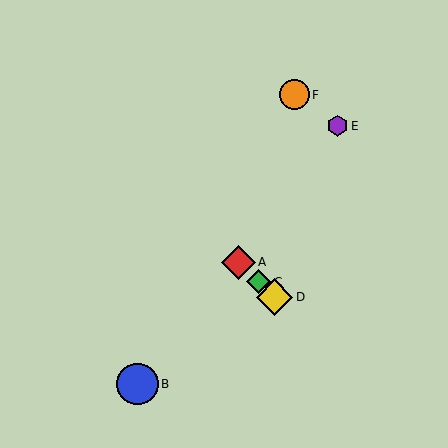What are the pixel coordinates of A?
Object A is at (238, 262).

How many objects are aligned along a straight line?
3 objects (A, C, D) are aligned along a straight line.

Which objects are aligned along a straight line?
Objects A, C, D are aligned along a straight line.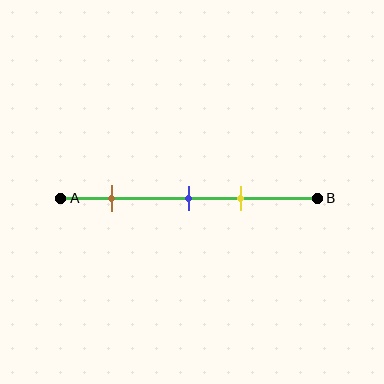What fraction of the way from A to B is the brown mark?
The brown mark is approximately 20% (0.2) of the way from A to B.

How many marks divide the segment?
There are 3 marks dividing the segment.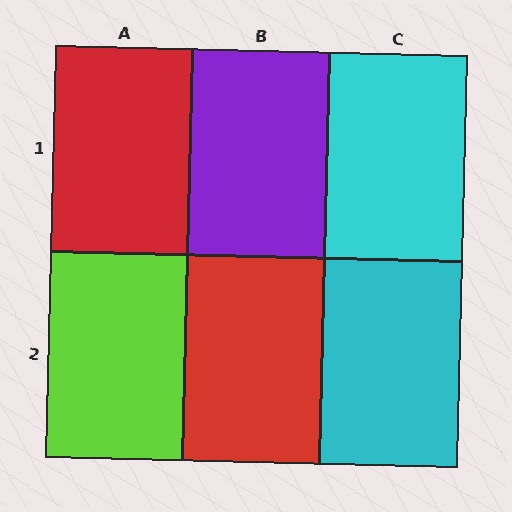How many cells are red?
2 cells are red.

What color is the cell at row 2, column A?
Lime.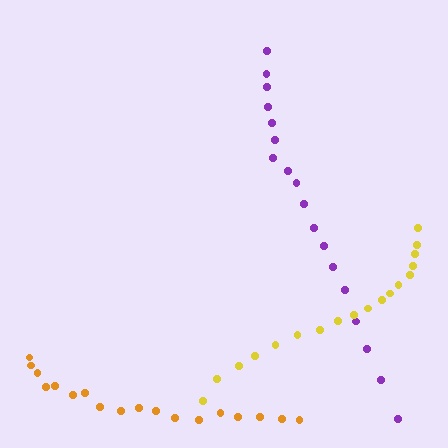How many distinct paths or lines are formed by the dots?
There are 3 distinct paths.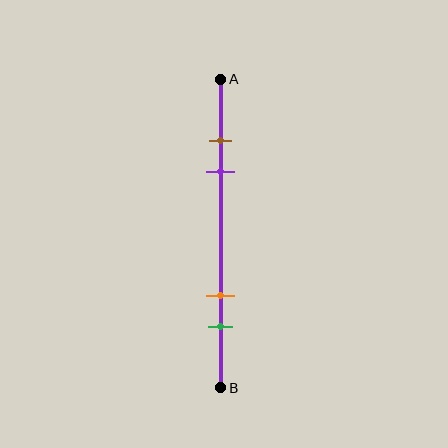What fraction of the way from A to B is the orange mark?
The orange mark is approximately 70% (0.7) of the way from A to B.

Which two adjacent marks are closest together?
The brown and purple marks are the closest adjacent pair.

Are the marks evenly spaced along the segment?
No, the marks are not evenly spaced.